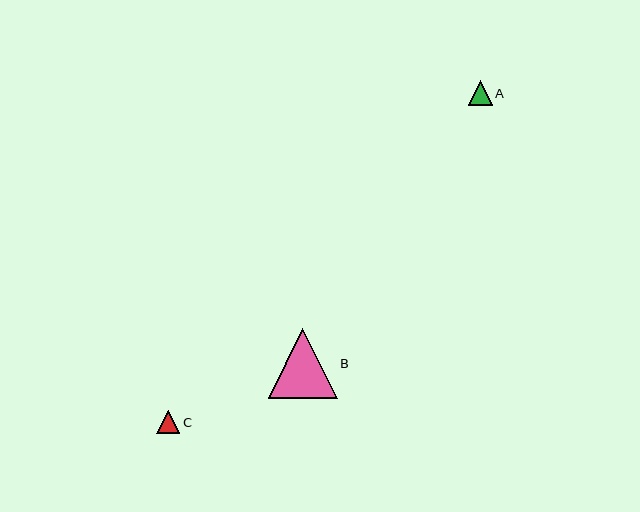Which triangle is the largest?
Triangle B is the largest with a size of approximately 69 pixels.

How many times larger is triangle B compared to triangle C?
Triangle B is approximately 3.0 times the size of triangle C.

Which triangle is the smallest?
Triangle C is the smallest with a size of approximately 23 pixels.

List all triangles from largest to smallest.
From largest to smallest: B, A, C.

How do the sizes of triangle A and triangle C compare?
Triangle A and triangle C are approximately the same size.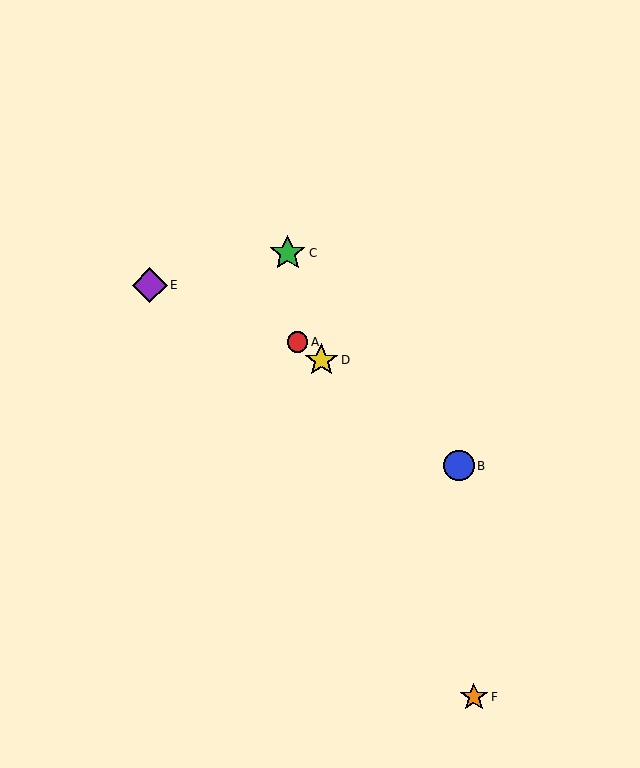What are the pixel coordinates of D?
Object D is at (321, 360).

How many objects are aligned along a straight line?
3 objects (A, B, D) are aligned along a straight line.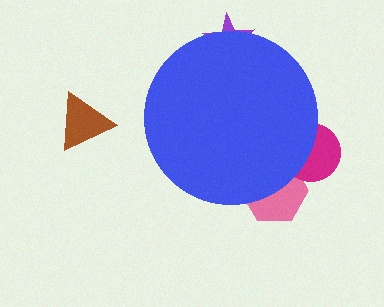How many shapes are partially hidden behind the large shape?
3 shapes are partially hidden.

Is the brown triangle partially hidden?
No, the brown triangle is fully visible.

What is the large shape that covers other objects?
A blue circle.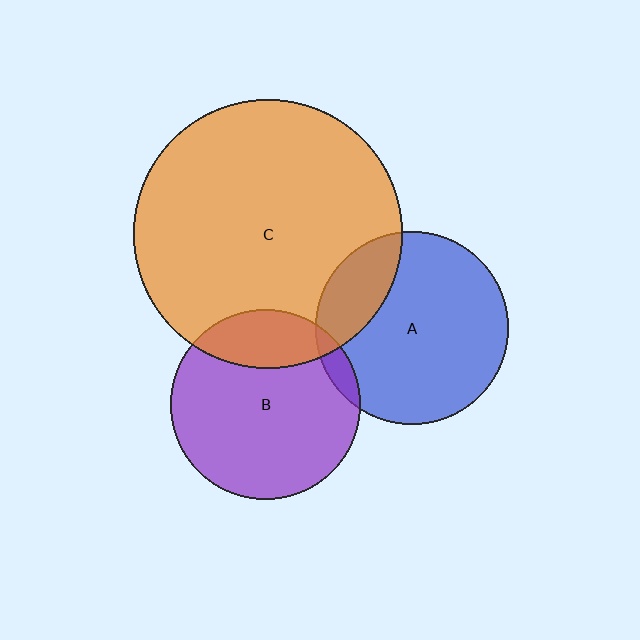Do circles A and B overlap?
Yes.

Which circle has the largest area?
Circle C (orange).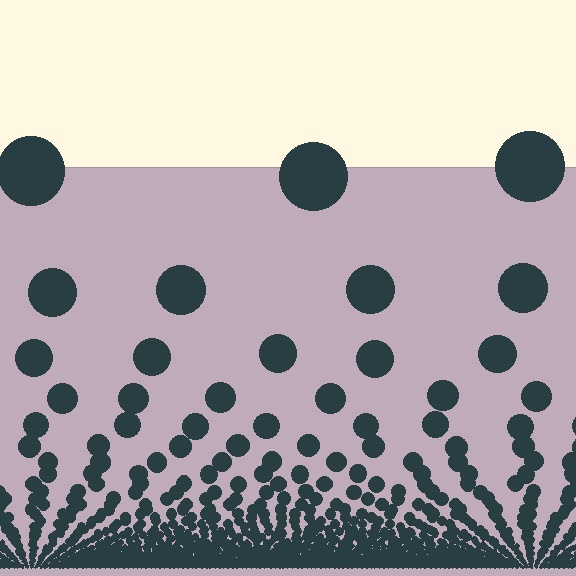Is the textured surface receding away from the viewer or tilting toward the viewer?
The surface appears to tilt toward the viewer. Texture elements get larger and sparser toward the top.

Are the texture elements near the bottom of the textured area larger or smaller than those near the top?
Smaller. The gradient is inverted — elements near the bottom are smaller and denser.